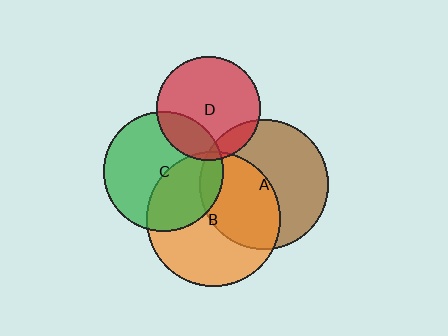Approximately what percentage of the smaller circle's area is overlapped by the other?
Approximately 45%.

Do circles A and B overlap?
Yes.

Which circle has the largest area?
Circle B (orange).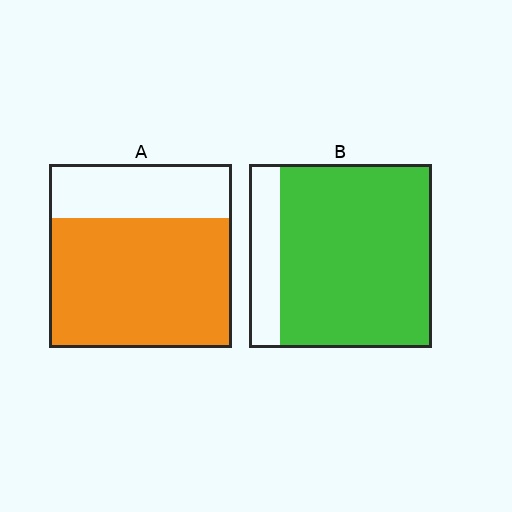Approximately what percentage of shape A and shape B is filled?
A is approximately 70% and B is approximately 85%.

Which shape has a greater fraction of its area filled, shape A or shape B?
Shape B.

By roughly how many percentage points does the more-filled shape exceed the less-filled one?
By roughly 10 percentage points (B over A).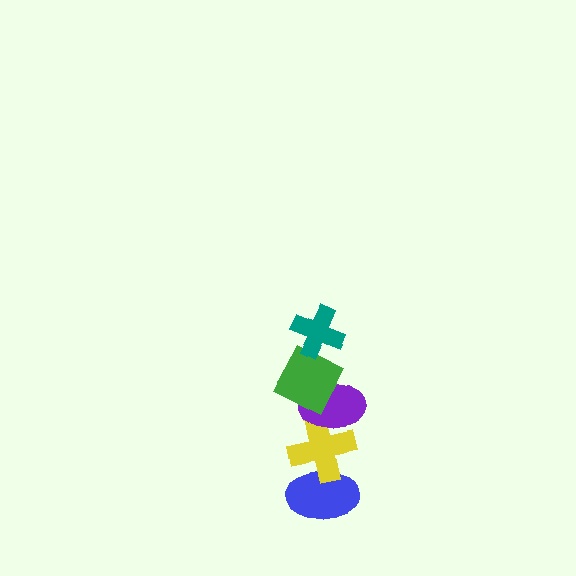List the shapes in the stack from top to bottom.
From top to bottom: the teal cross, the green square, the purple ellipse, the yellow cross, the blue ellipse.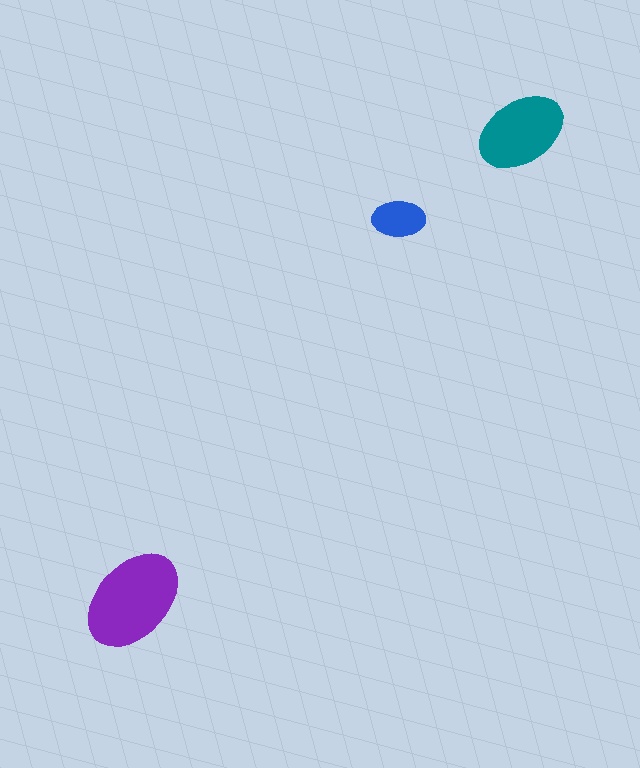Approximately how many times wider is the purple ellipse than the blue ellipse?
About 2 times wider.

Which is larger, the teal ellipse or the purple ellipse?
The purple one.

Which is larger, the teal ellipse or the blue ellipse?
The teal one.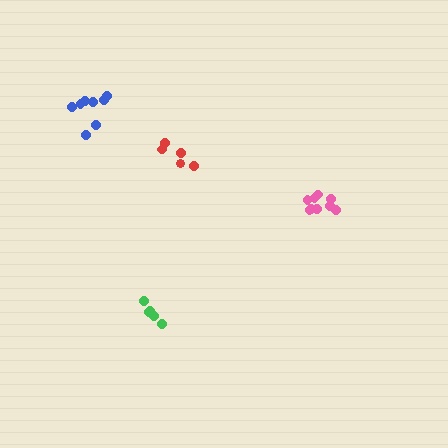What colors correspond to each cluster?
The clusters are colored: pink, red, green, blue.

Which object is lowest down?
The green cluster is bottommost.